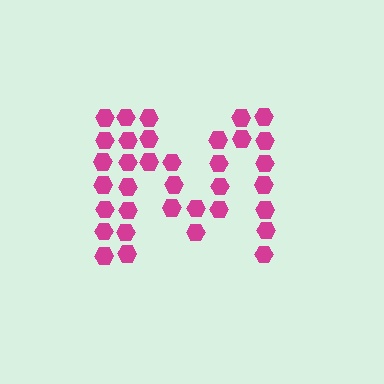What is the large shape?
The large shape is the letter M.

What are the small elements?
The small elements are hexagons.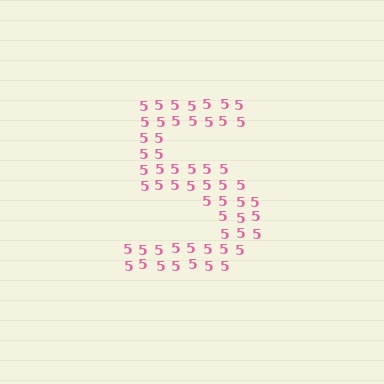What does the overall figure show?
The overall figure shows the digit 5.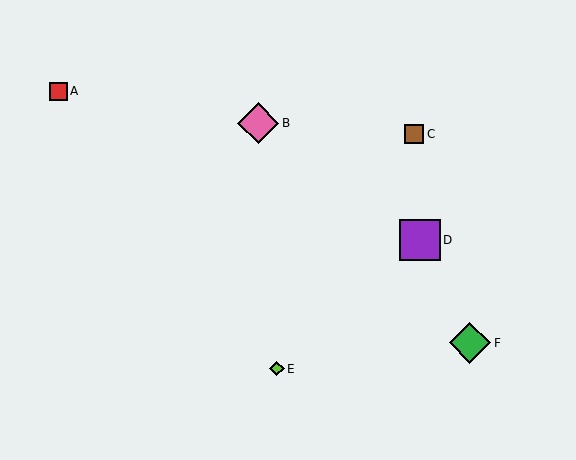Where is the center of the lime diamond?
The center of the lime diamond is at (277, 369).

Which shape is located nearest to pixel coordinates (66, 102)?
The red square (labeled A) at (58, 91) is nearest to that location.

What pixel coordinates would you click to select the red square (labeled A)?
Click at (58, 91) to select the red square A.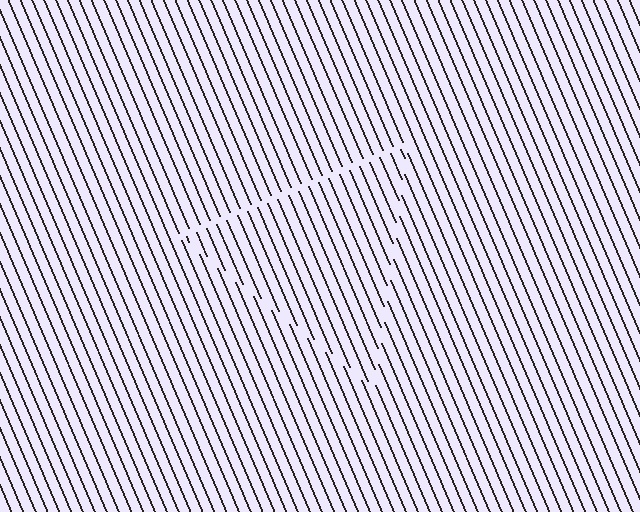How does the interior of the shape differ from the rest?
The interior of the shape contains the same grating, shifted by half a period — the contour is defined by the phase discontinuity where line-ends from the inner and outer gratings abut.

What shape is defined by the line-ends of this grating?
An illusory triangle. The interior of the shape contains the same grating, shifted by half a period — the contour is defined by the phase discontinuity where line-ends from the inner and outer gratings abut.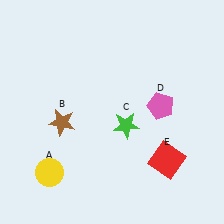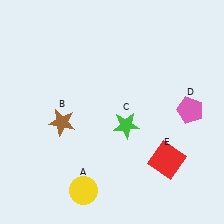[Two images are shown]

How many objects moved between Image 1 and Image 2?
2 objects moved between the two images.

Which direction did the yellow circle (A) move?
The yellow circle (A) moved right.